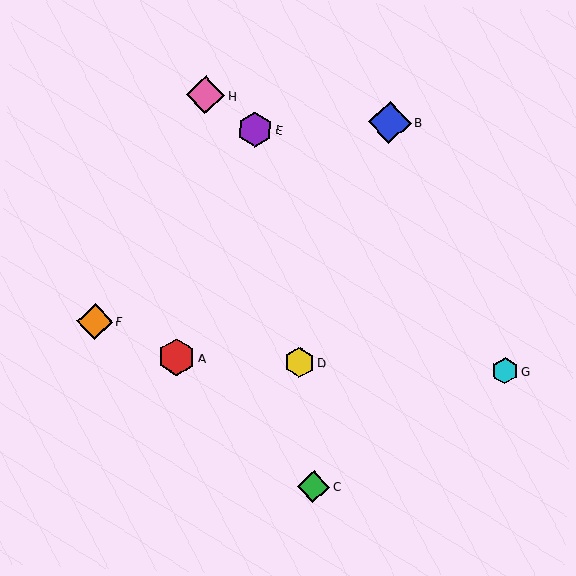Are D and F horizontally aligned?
No, D is at y≈362 and F is at y≈321.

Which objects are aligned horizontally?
Objects A, D, G are aligned horizontally.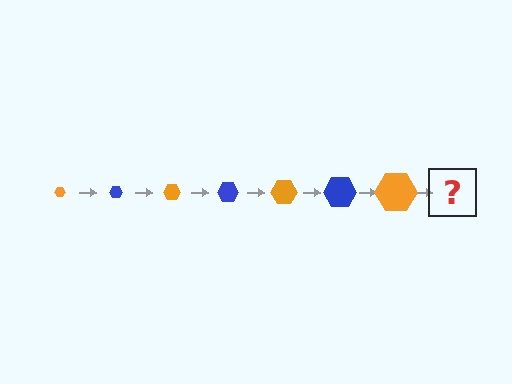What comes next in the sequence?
The next element should be a blue hexagon, larger than the previous one.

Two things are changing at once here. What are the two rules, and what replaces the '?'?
The two rules are that the hexagon grows larger each step and the color cycles through orange and blue. The '?' should be a blue hexagon, larger than the previous one.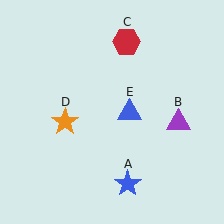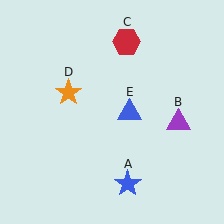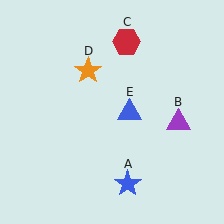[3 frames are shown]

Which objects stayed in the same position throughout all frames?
Blue star (object A) and purple triangle (object B) and red hexagon (object C) and blue triangle (object E) remained stationary.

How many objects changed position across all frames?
1 object changed position: orange star (object D).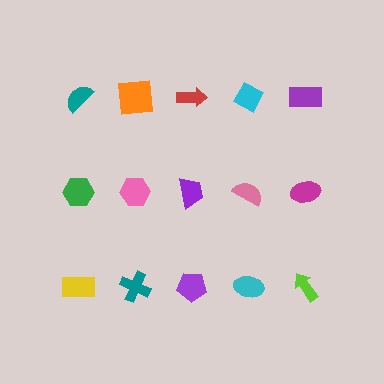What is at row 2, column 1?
A green hexagon.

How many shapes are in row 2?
5 shapes.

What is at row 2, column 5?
A magenta ellipse.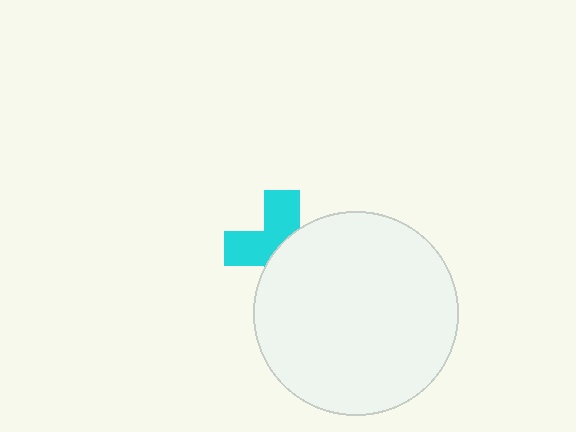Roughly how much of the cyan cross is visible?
About half of it is visible (roughly 48%).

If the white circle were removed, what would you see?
You would see the complete cyan cross.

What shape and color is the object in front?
The object in front is a white circle.